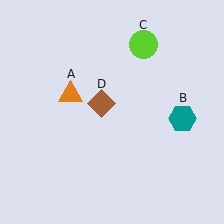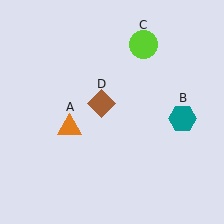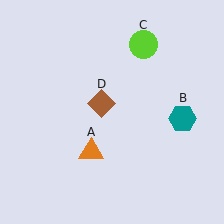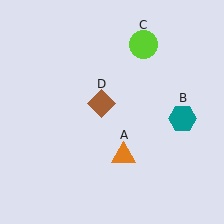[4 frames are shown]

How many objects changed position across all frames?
1 object changed position: orange triangle (object A).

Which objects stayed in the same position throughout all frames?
Teal hexagon (object B) and lime circle (object C) and brown diamond (object D) remained stationary.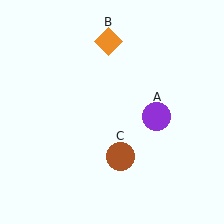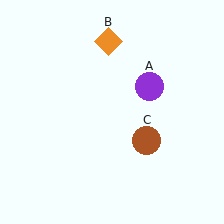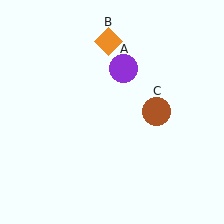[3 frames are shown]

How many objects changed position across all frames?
2 objects changed position: purple circle (object A), brown circle (object C).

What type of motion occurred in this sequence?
The purple circle (object A), brown circle (object C) rotated counterclockwise around the center of the scene.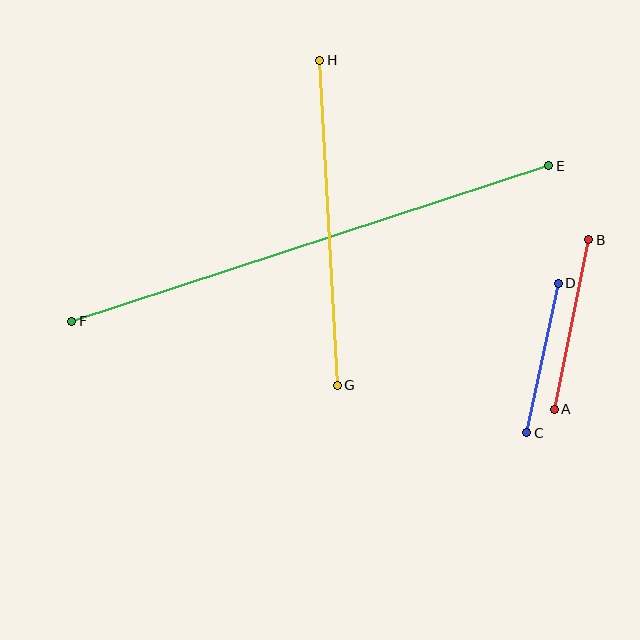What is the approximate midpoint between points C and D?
The midpoint is at approximately (543, 358) pixels.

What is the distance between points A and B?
The distance is approximately 173 pixels.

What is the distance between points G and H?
The distance is approximately 325 pixels.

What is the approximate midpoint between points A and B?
The midpoint is at approximately (571, 324) pixels.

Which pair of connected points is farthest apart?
Points E and F are farthest apart.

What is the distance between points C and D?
The distance is approximately 153 pixels.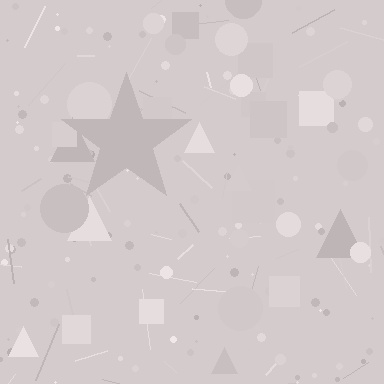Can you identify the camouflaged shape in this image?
The camouflaged shape is a star.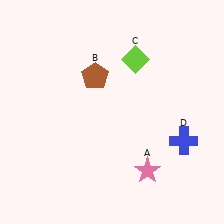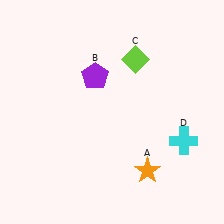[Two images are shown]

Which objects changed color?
A changed from pink to orange. B changed from brown to purple. D changed from blue to cyan.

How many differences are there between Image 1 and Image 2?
There are 3 differences between the two images.